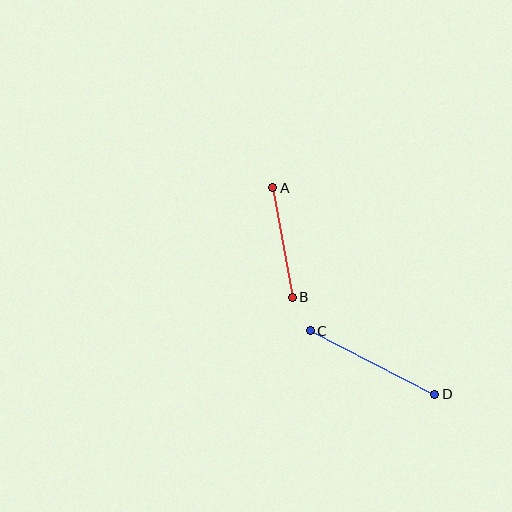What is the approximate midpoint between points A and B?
The midpoint is at approximately (282, 242) pixels.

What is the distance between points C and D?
The distance is approximately 140 pixels.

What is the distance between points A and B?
The distance is approximately 111 pixels.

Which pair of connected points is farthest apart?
Points C and D are farthest apart.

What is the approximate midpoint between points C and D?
The midpoint is at approximately (372, 363) pixels.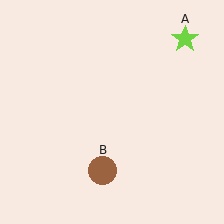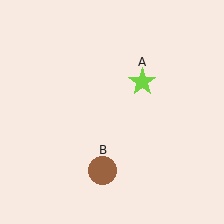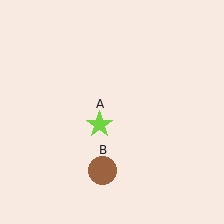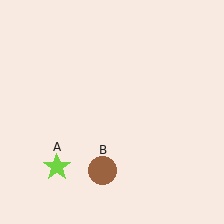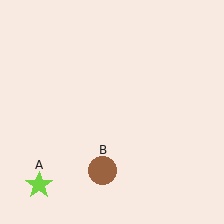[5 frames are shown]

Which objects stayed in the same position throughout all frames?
Brown circle (object B) remained stationary.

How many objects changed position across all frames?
1 object changed position: lime star (object A).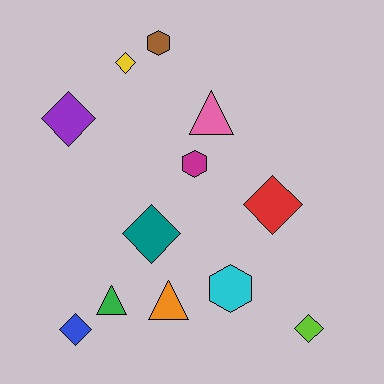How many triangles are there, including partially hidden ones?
There are 3 triangles.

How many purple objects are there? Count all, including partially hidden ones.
There is 1 purple object.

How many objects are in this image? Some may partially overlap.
There are 12 objects.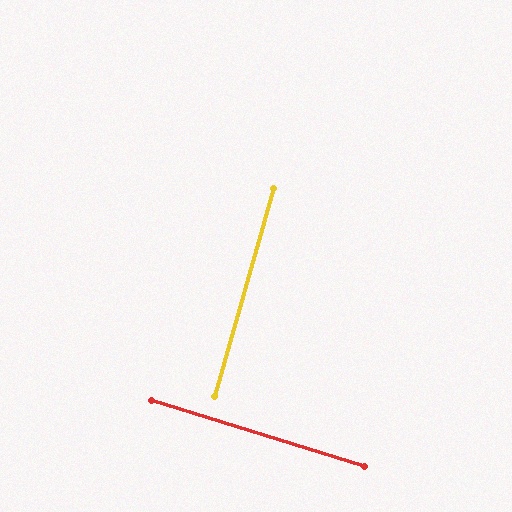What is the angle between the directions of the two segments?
Approximately 89 degrees.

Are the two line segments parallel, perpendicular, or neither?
Perpendicular — they meet at approximately 89°.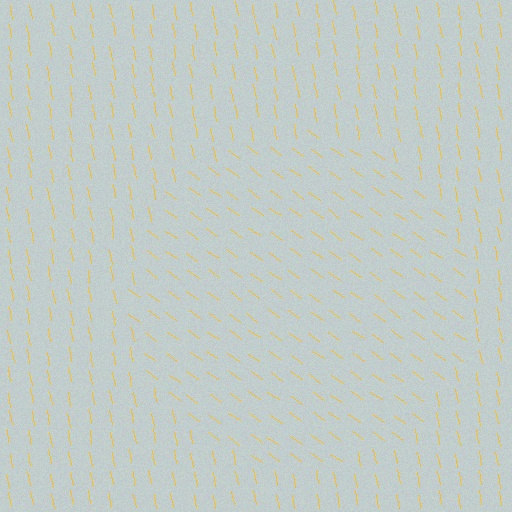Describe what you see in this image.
The image is filled with small yellow line segments. A circle region in the image has lines oriented differently from the surrounding lines, creating a visible texture boundary.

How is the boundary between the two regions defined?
The boundary is defined purely by a change in line orientation (approximately 45 degrees difference). All lines are the same color and thickness.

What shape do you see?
I see a circle.